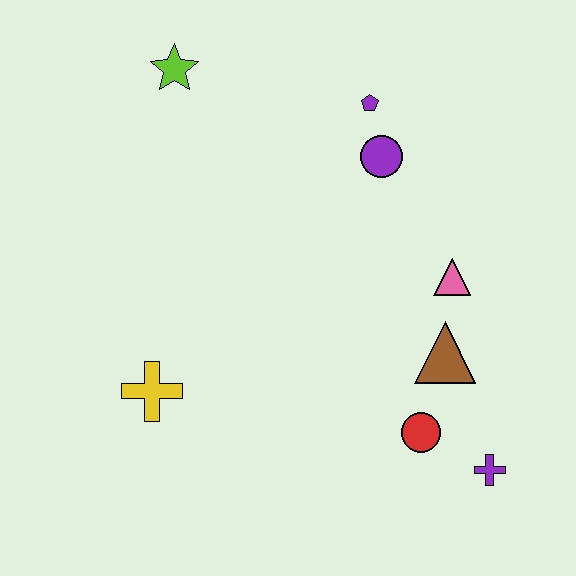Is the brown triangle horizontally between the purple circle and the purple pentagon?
No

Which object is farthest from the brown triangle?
The lime star is farthest from the brown triangle.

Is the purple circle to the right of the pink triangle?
No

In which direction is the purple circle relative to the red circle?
The purple circle is above the red circle.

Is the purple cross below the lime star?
Yes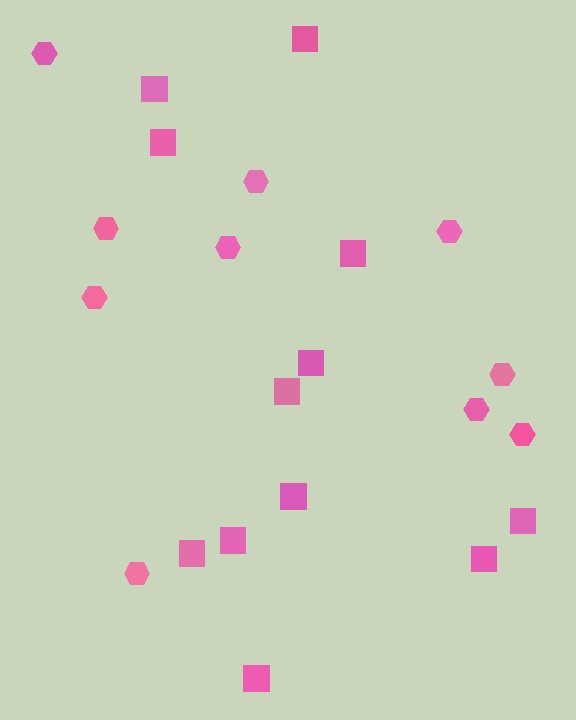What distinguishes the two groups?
There are 2 groups: one group of squares (12) and one group of hexagons (10).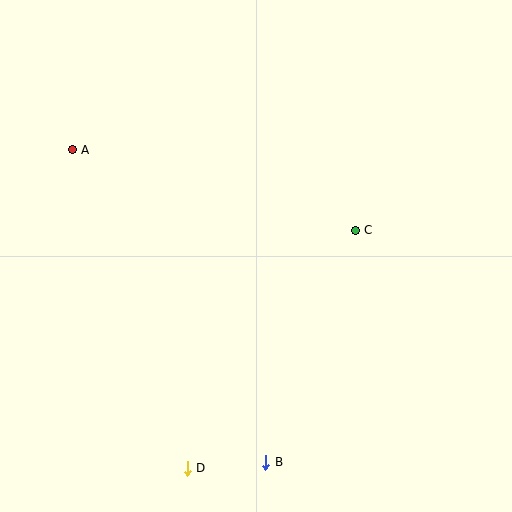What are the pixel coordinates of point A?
Point A is at (72, 150).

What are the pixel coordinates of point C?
Point C is at (355, 230).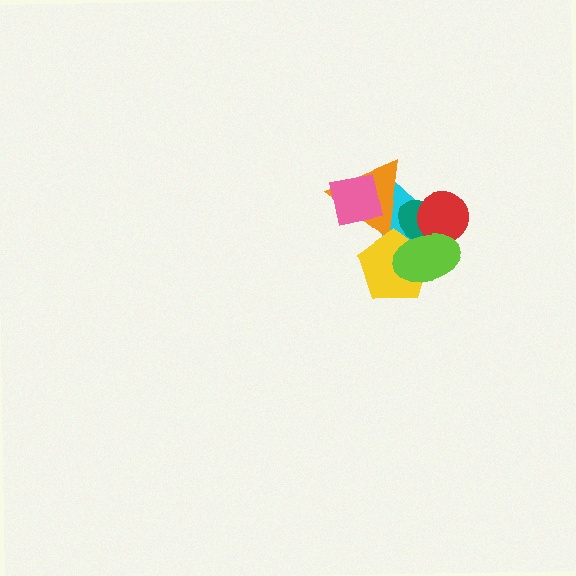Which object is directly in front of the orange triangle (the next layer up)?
The pink square is directly in front of the orange triangle.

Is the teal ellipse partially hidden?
Yes, it is partially covered by another shape.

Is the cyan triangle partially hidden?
Yes, it is partially covered by another shape.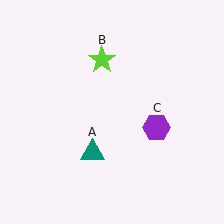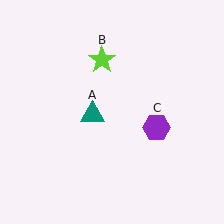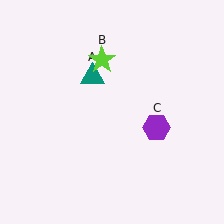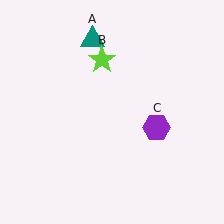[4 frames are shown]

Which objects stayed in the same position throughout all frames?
Lime star (object B) and purple hexagon (object C) remained stationary.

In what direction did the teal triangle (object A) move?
The teal triangle (object A) moved up.